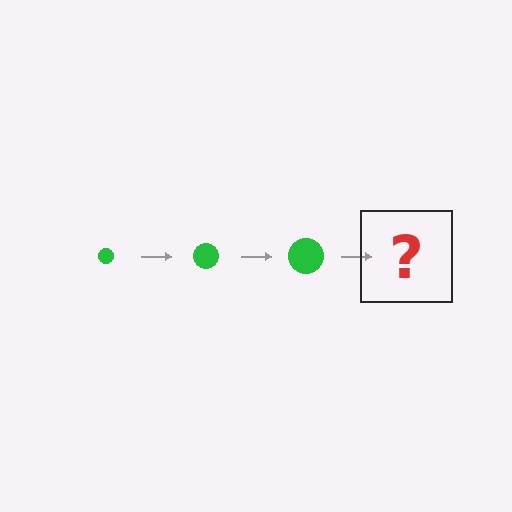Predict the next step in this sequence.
The next step is a green circle, larger than the previous one.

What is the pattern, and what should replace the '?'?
The pattern is that the circle gets progressively larger each step. The '?' should be a green circle, larger than the previous one.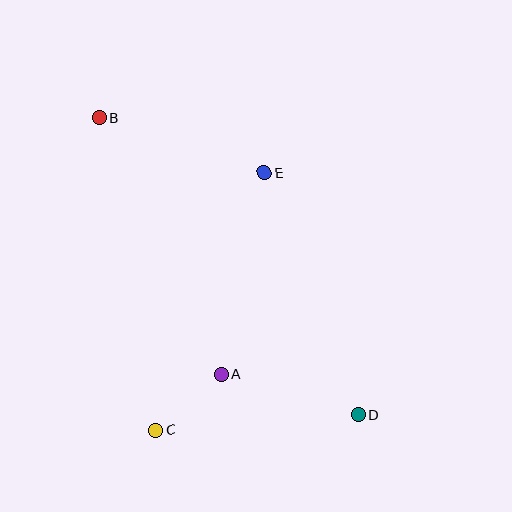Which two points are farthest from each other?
Points B and D are farthest from each other.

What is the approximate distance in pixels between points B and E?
The distance between B and E is approximately 174 pixels.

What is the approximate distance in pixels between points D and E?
The distance between D and E is approximately 260 pixels.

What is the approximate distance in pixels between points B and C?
The distance between B and C is approximately 317 pixels.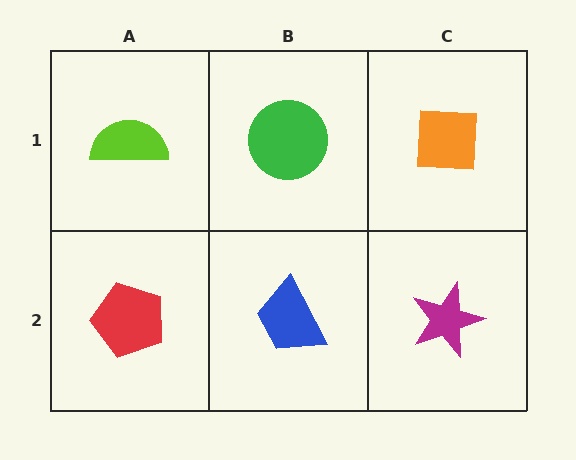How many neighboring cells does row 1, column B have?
3.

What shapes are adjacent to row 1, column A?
A red pentagon (row 2, column A), a green circle (row 1, column B).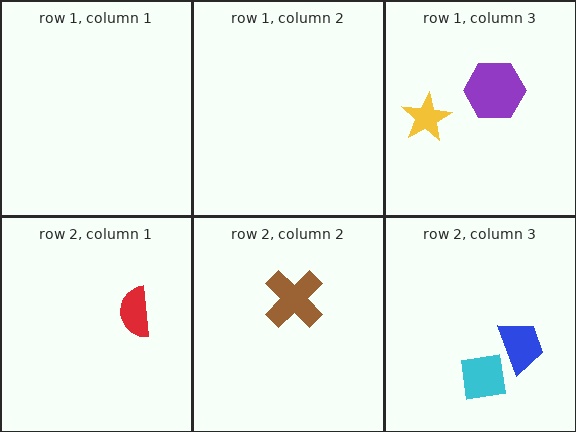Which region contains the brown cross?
The row 2, column 2 region.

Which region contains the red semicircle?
The row 2, column 1 region.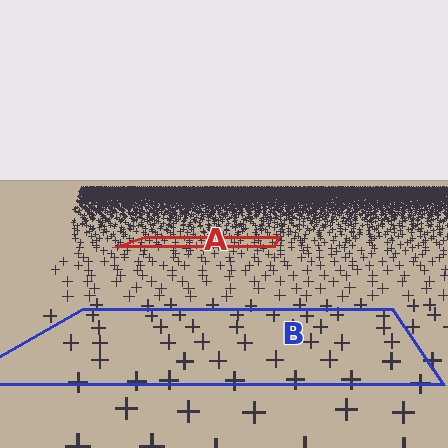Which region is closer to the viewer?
Region B is closer. The texture elements there are larger and more spread out.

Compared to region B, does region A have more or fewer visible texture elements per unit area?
Region A has more texture elements per unit area — they are packed more densely because it is farther away.